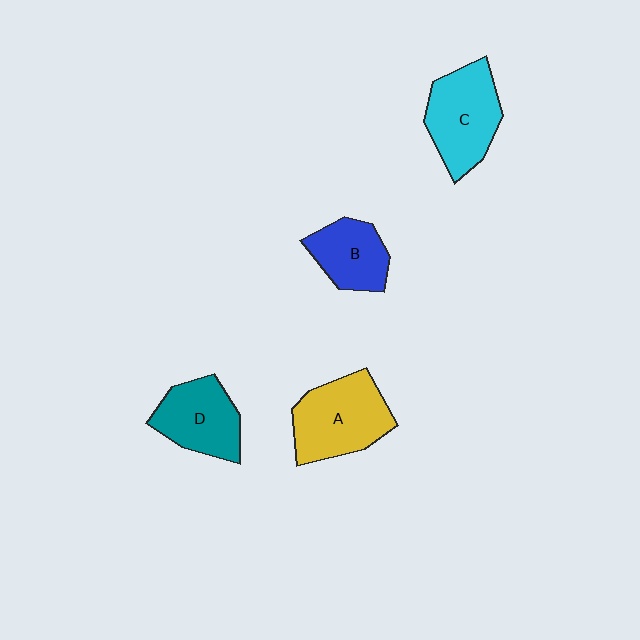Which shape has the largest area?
Shape A (yellow).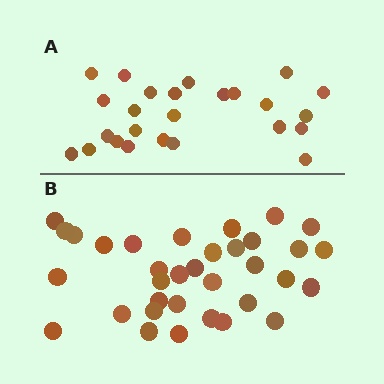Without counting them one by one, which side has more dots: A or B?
Region B (the bottom region) has more dots.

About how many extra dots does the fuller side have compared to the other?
Region B has roughly 8 or so more dots than region A.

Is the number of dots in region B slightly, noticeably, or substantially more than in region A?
Region B has noticeably more, but not dramatically so. The ratio is roughly 1.4 to 1.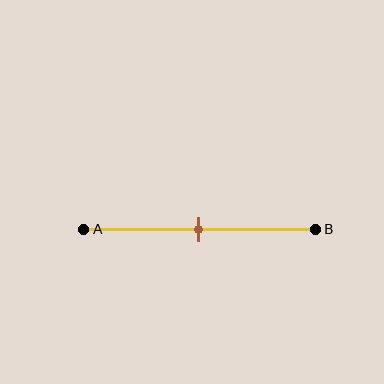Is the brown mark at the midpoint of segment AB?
Yes, the mark is approximately at the midpoint.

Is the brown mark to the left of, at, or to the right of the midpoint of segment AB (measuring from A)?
The brown mark is approximately at the midpoint of segment AB.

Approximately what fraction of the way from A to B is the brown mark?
The brown mark is approximately 50% of the way from A to B.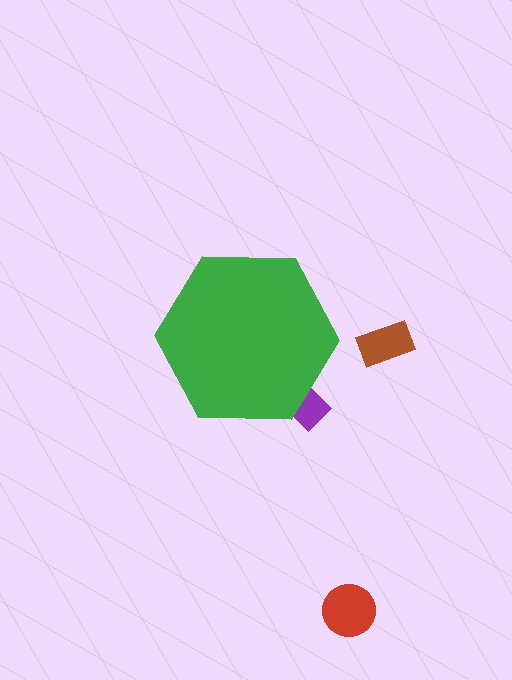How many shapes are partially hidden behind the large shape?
1 shape is partially hidden.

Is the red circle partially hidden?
No, the red circle is fully visible.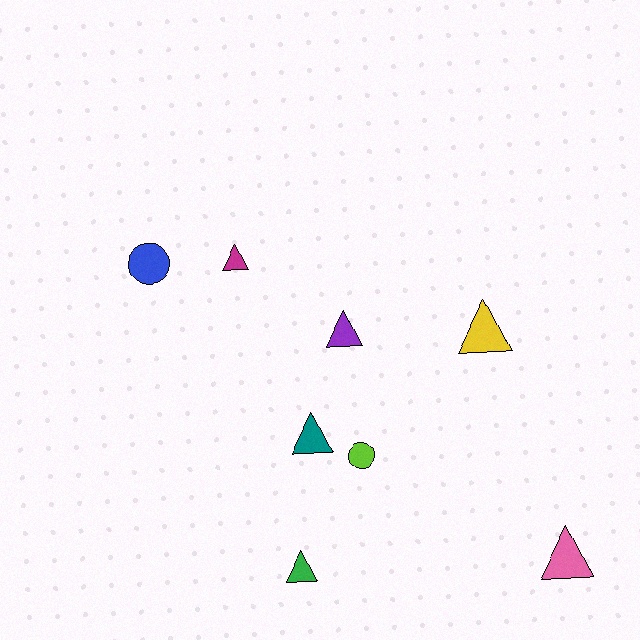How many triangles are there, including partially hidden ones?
There are 6 triangles.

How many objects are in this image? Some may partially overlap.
There are 8 objects.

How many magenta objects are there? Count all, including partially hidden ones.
There is 1 magenta object.